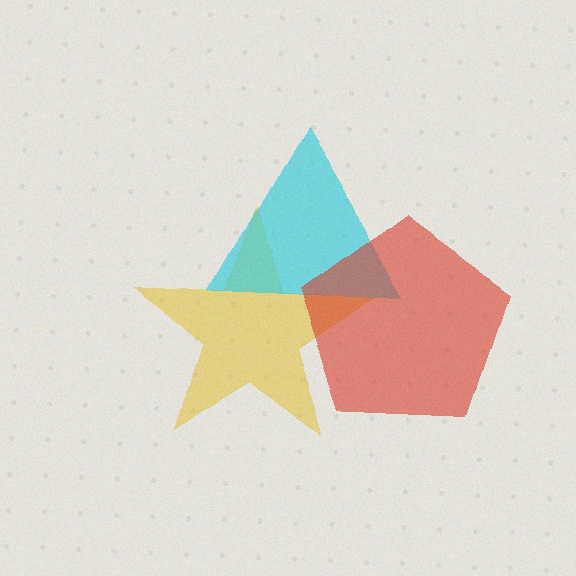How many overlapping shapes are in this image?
There are 3 overlapping shapes in the image.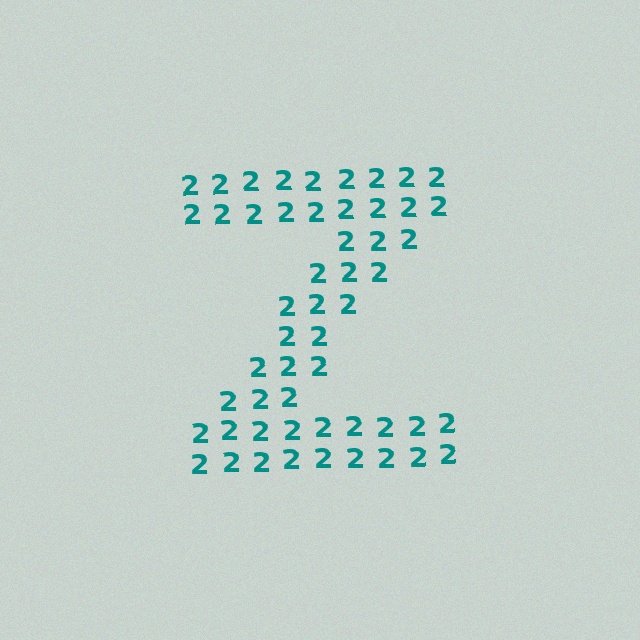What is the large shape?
The large shape is the letter Z.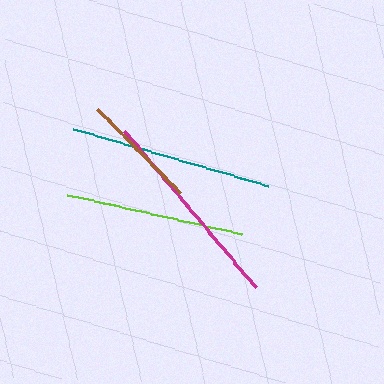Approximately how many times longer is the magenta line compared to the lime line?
The magenta line is approximately 1.1 times the length of the lime line.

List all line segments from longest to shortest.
From longest to shortest: magenta, teal, lime, brown.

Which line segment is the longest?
The magenta line is the longest at approximately 205 pixels.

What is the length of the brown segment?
The brown segment is approximately 118 pixels long.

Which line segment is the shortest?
The brown line is the shortest at approximately 118 pixels.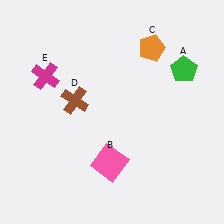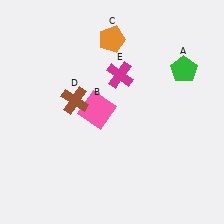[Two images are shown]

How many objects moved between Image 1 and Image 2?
3 objects moved between the two images.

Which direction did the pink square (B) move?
The pink square (B) moved up.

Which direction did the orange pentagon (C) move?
The orange pentagon (C) moved left.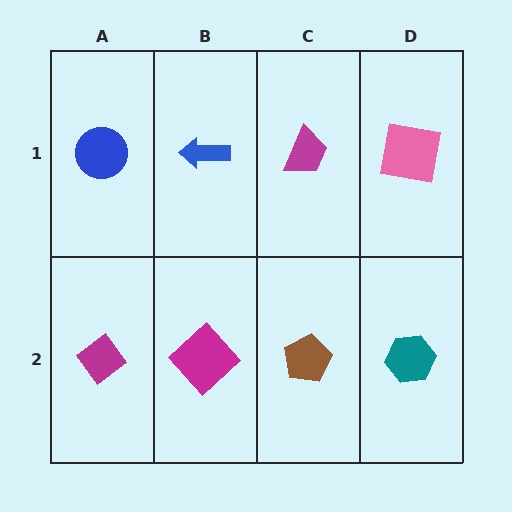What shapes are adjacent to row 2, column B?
A blue arrow (row 1, column B), a magenta diamond (row 2, column A), a brown pentagon (row 2, column C).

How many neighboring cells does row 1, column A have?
2.